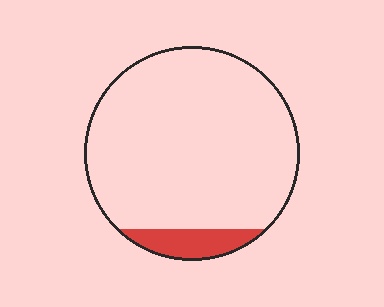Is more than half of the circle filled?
No.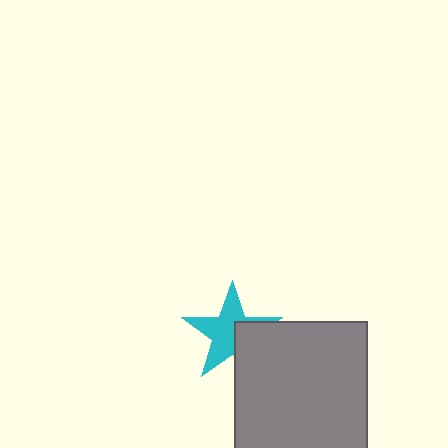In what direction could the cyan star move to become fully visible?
The cyan star could move toward the upper-left. That would shift it out from behind the gray square entirely.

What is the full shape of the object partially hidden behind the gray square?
The partially hidden object is a cyan star.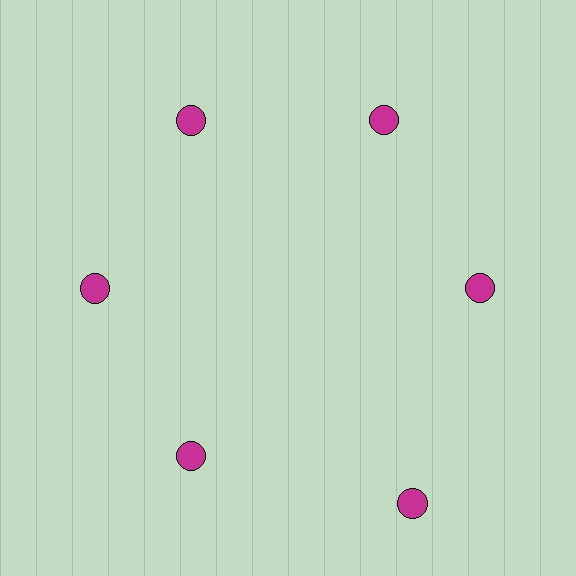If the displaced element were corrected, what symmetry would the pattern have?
It would have 6-fold rotational symmetry — the pattern would map onto itself every 60 degrees.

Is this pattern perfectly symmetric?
No. The 6 magenta circles are arranged in a ring, but one element near the 5 o'clock position is pushed outward from the center, breaking the 6-fold rotational symmetry.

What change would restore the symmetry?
The symmetry would be restored by moving it inward, back onto the ring so that all 6 circles sit at equal angles and equal distance from the center.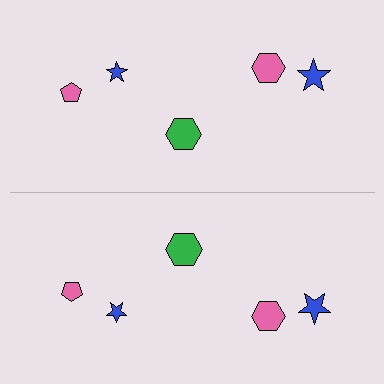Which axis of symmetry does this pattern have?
The pattern has a horizontal axis of symmetry running through the center of the image.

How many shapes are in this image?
There are 10 shapes in this image.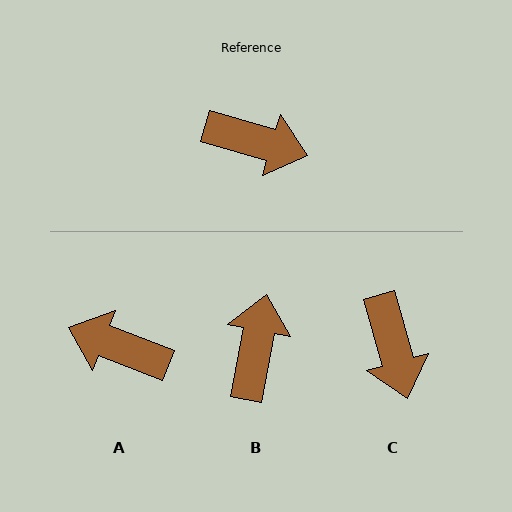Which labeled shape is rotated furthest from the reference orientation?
A, about 175 degrees away.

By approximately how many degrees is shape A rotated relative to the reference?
Approximately 175 degrees counter-clockwise.